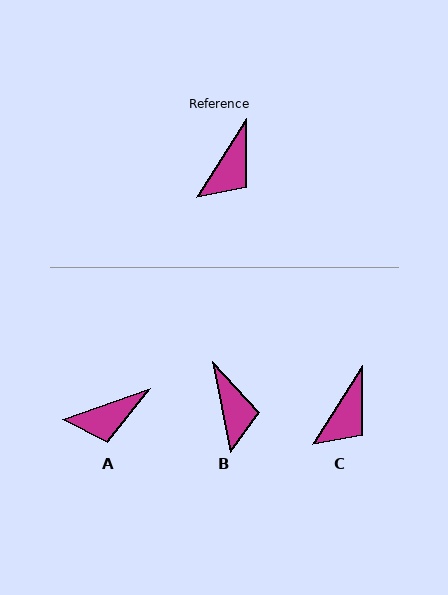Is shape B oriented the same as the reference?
No, it is off by about 43 degrees.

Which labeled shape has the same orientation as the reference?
C.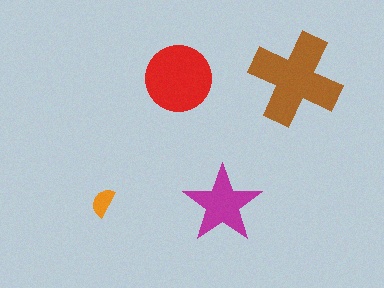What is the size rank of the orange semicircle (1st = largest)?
4th.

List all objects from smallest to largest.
The orange semicircle, the magenta star, the red circle, the brown cross.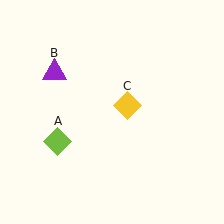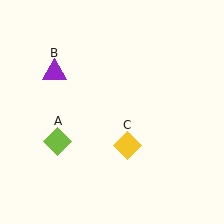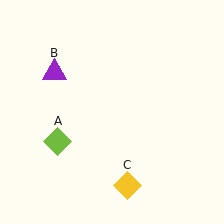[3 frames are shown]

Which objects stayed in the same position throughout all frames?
Lime diamond (object A) and purple triangle (object B) remained stationary.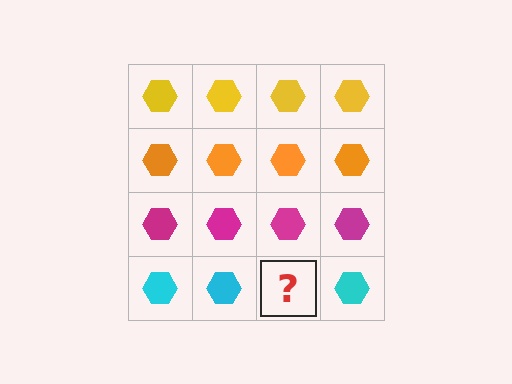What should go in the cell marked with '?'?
The missing cell should contain a cyan hexagon.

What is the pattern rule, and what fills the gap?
The rule is that each row has a consistent color. The gap should be filled with a cyan hexagon.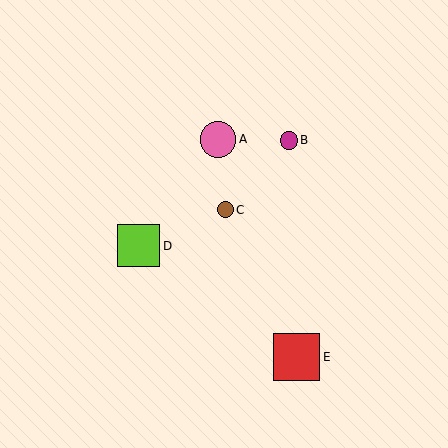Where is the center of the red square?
The center of the red square is at (297, 357).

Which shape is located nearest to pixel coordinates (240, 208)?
The brown circle (labeled C) at (226, 210) is nearest to that location.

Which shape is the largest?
The red square (labeled E) is the largest.